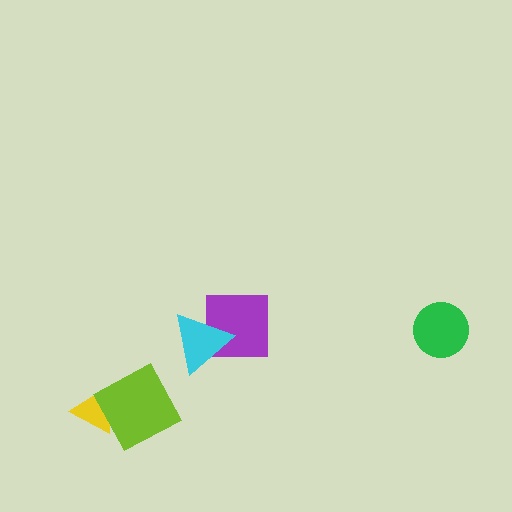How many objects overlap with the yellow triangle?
1 object overlaps with the yellow triangle.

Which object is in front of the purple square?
The cyan triangle is in front of the purple square.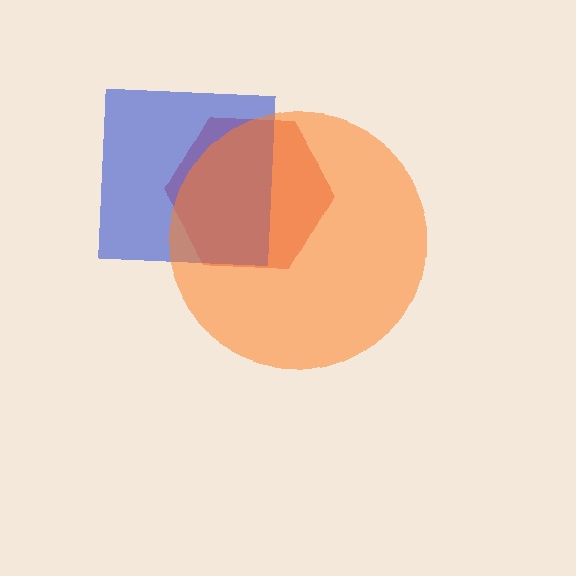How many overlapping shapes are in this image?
There are 3 overlapping shapes in the image.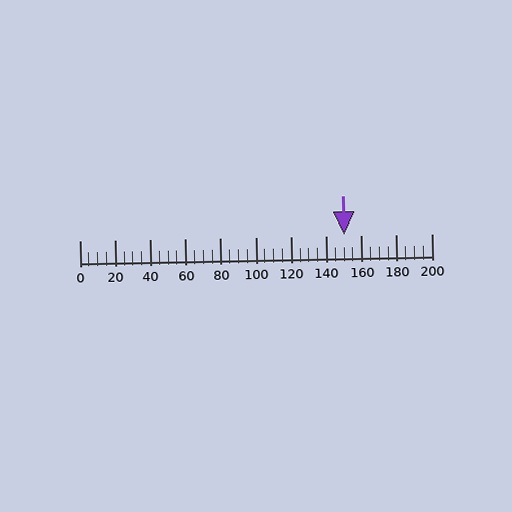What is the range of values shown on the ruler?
The ruler shows values from 0 to 200.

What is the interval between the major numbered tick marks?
The major tick marks are spaced 20 units apart.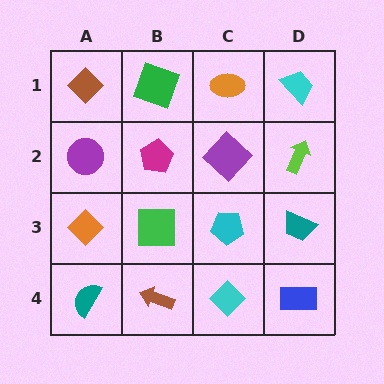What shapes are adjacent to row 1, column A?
A purple circle (row 2, column A), a green square (row 1, column B).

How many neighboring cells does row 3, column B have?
4.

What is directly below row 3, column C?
A cyan diamond.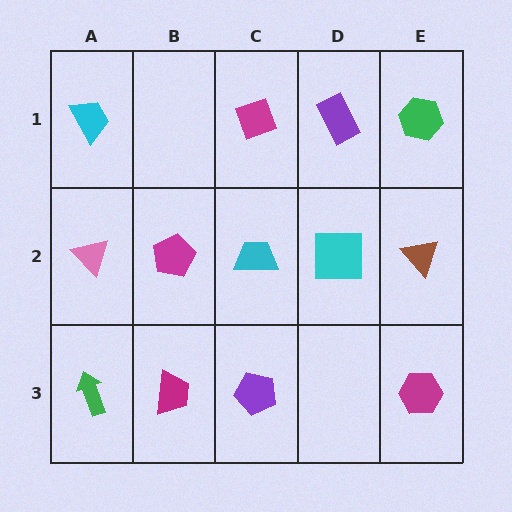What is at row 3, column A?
A green arrow.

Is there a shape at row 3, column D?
No, that cell is empty.